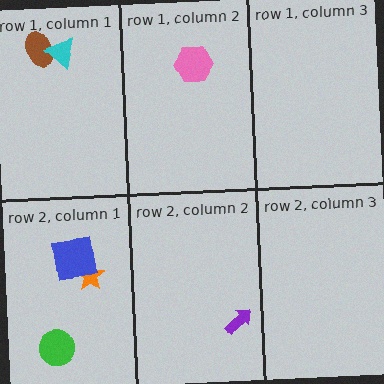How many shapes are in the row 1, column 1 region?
2.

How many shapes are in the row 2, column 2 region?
1.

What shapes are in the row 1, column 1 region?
The brown ellipse, the cyan triangle.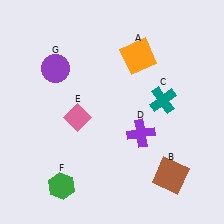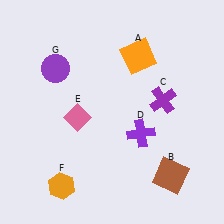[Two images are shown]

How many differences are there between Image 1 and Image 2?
There are 2 differences between the two images.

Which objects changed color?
C changed from teal to purple. F changed from green to orange.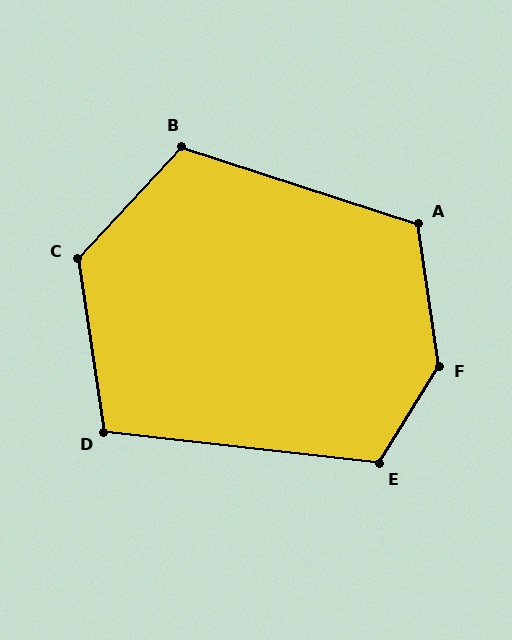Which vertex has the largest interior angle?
F, at approximately 140 degrees.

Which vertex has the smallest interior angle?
D, at approximately 105 degrees.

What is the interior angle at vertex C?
Approximately 128 degrees (obtuse).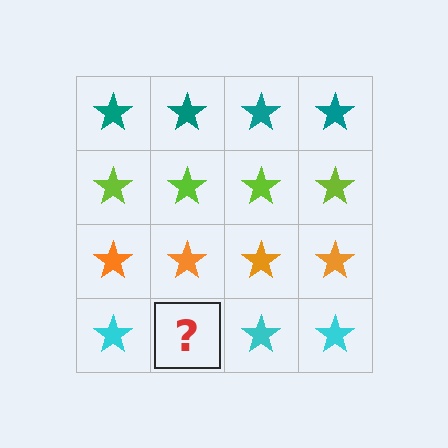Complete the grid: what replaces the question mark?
The question mark should be replaced with a cyan star.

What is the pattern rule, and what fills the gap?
The rule is that each row has a consistent color. The gap should be filled with a cyan star.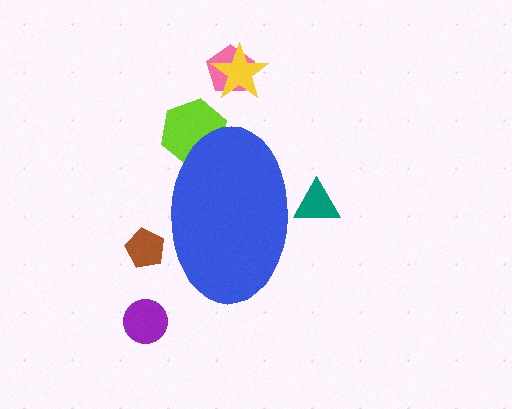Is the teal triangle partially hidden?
Yes, the teal triangle is partially hidden behind the blue ellipse.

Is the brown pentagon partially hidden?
Yes, the brown pentagon is partially hidden behind the blue ellipse.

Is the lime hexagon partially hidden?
Yes, the lime hexagon is partially hidden behind the blue ellipse.